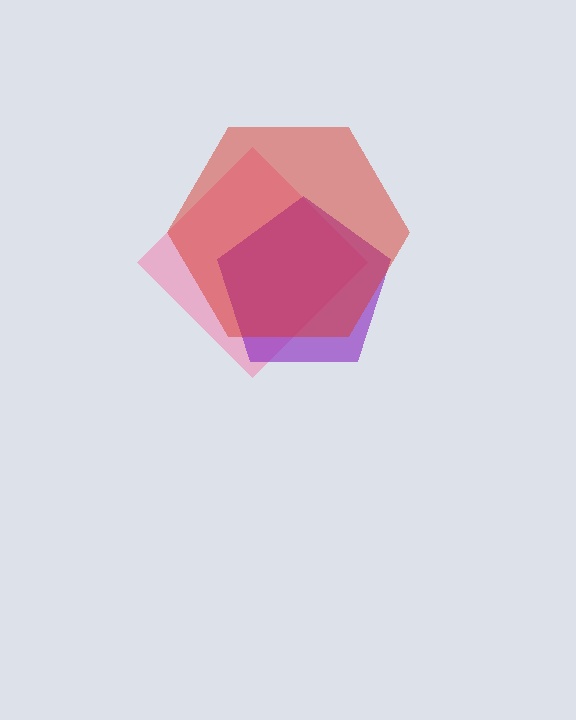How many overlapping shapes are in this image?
There are 3 overlapping shapes in the image.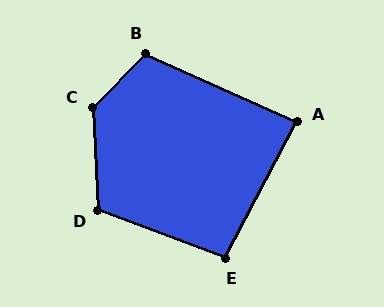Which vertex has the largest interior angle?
C, at approximately 132 degrees.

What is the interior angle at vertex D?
Approximately 114 degrees (obtuse).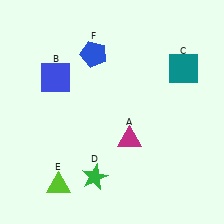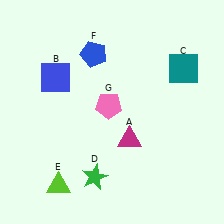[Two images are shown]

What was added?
A pink pentagon (G) was added in Image 2.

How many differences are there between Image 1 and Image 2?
There is 1 difference between the two images.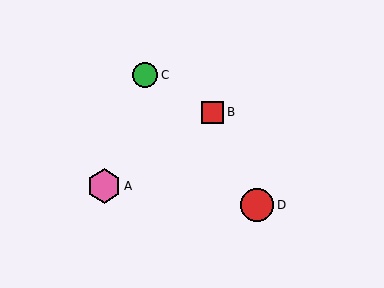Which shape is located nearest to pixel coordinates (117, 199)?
The pink hexagon (labeled A) at (104, 186) is nearest to that location.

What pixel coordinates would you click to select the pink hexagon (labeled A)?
Click at (104, 186) to select the pink hexagon A.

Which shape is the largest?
The pink hexagon (labeled A) is the largest.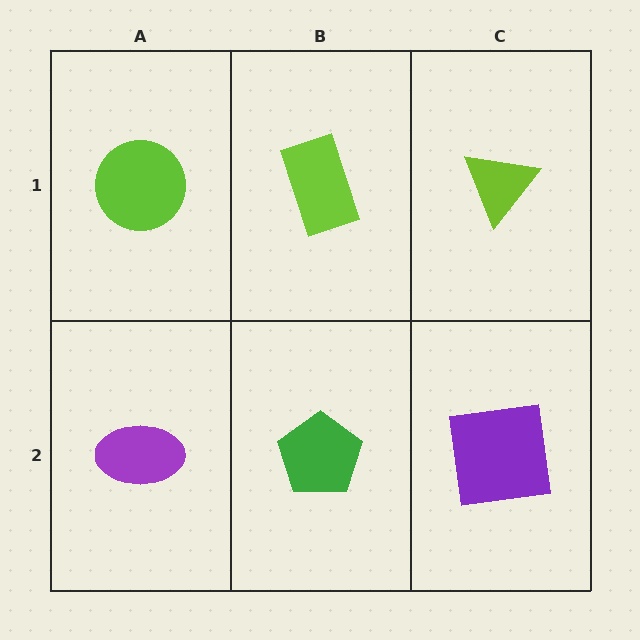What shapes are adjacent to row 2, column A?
A lime circle (row 1, column A), a green pentagon (row 2, column B).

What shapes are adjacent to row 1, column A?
A purple ellipse (row 2, column A), a lime rectangle (row 1, column B).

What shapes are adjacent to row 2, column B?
A lime rectangle (row 1, column B), a purple ellipse (row 2, column A), a purple square (row 2, column C).